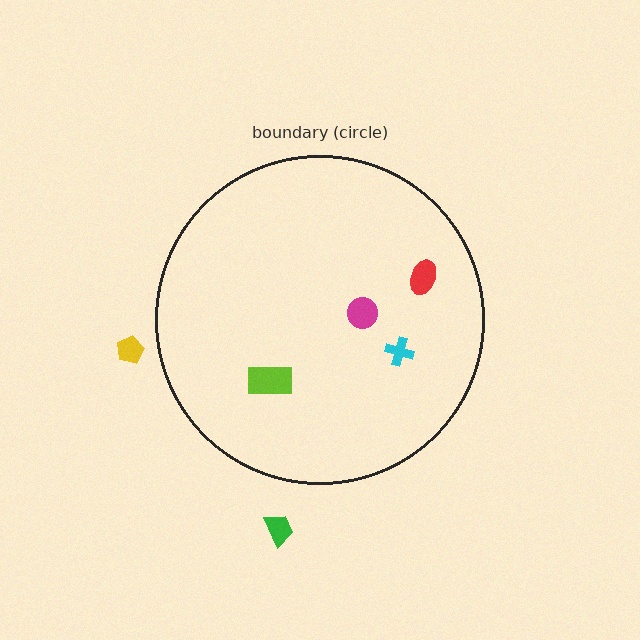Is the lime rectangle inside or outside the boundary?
Inside.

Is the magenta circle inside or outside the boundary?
Inside.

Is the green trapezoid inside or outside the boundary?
Outside.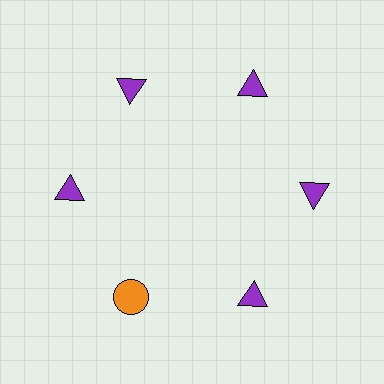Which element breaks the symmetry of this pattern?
The orange circle at roughly the 7 o'clock position breaks the symmetry. All other shapes are purple triangles.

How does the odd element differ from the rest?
It differs in both color (orange instead of purple) and shape (circle instead of triangle).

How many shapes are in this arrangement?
There are 6 shapes arranged in a ring pattern.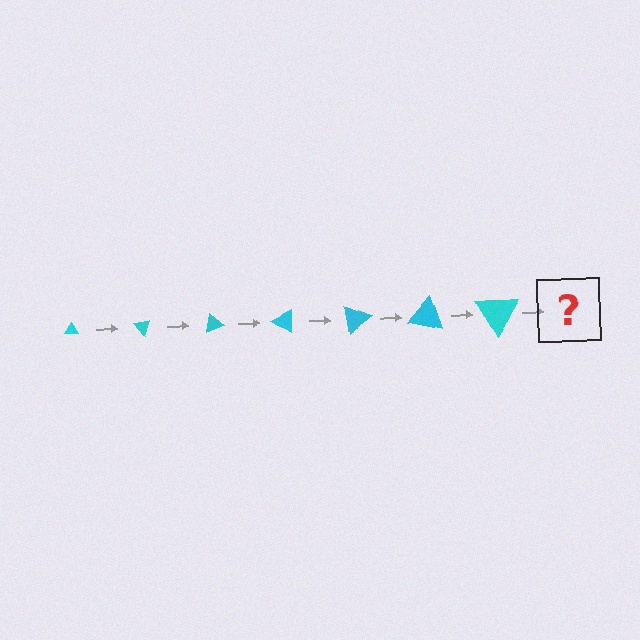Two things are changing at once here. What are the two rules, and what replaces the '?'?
The two rules are that the triangle grows larger each step and it rotates 50 degrees each step. The '?' should be a triangle, larger than the previous one and rotated 350 degrees from the start.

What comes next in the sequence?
The next element should be a triangle, larger than the previous one and rotated 350 degrees from the start.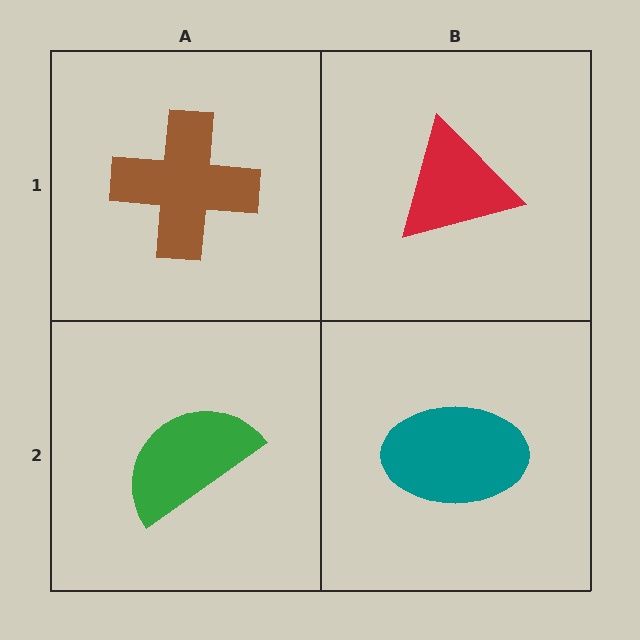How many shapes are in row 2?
2 shapes.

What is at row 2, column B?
A teal ellipse.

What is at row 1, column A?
A brown cross.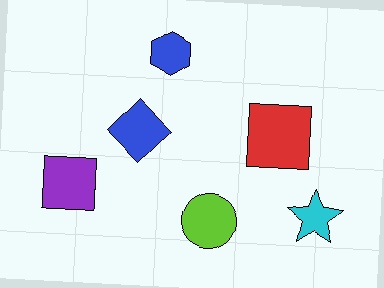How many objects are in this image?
There are 6 objects.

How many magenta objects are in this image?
There are no magenta objects.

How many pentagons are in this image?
There are no pentagons.